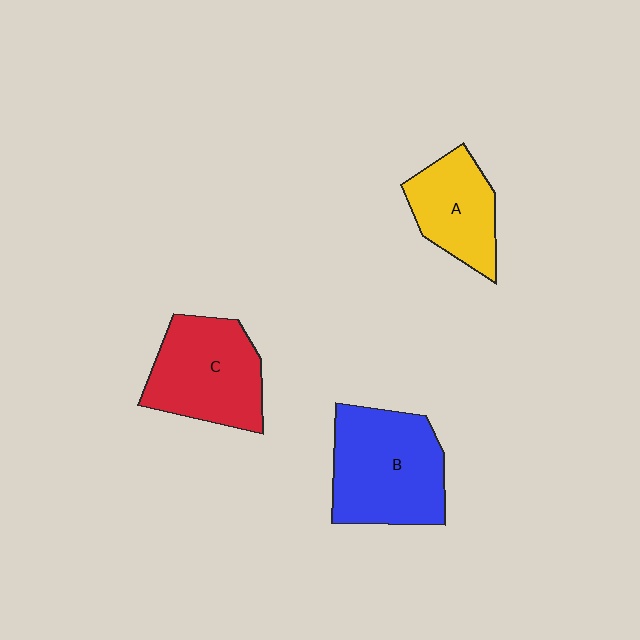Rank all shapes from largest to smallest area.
From largest to smallest: B (blue), C (red), A (yellow).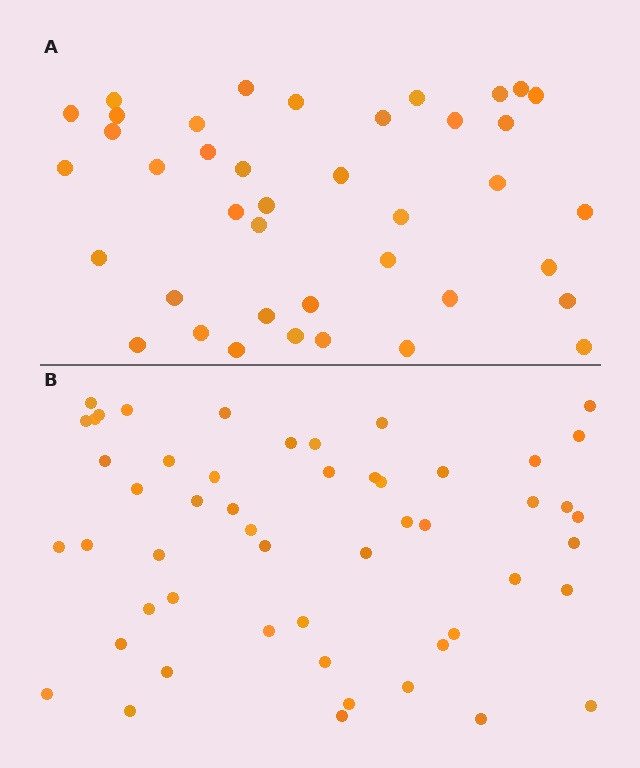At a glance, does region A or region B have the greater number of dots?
Region B (the bottom region) has more dots.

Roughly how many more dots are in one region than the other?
Region B has roughly 12 or so more dots than region A.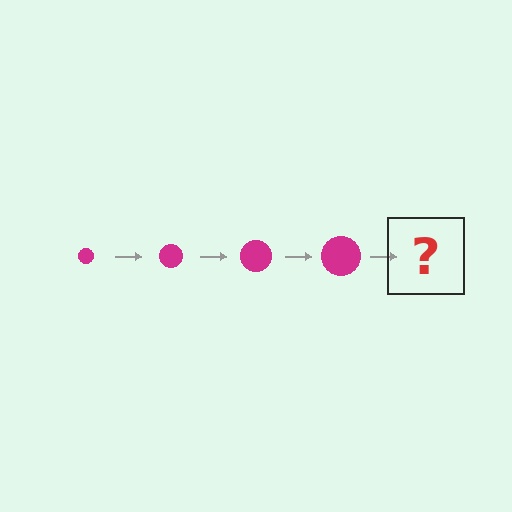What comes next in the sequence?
The next element should be a magenta circle, larger than the previous one.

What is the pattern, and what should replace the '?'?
The pattern is that the circle gets progressively larger each step. The '?' should be a magenta circle, larger than the previous one.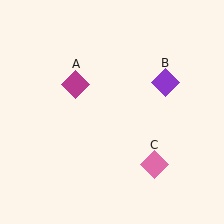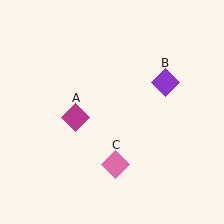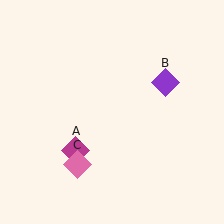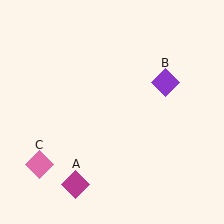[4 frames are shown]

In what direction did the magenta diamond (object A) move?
The magenta diamond (object A) moved down.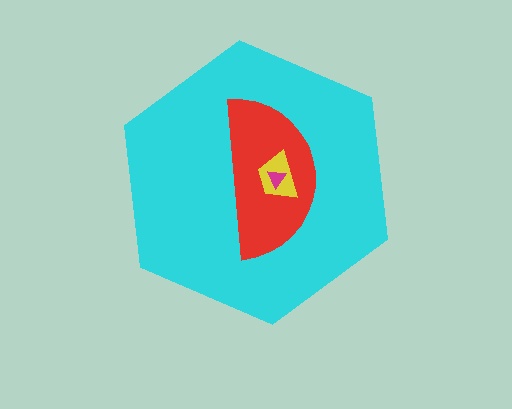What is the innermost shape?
The magenta triangle.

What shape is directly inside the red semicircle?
The yellow trapezoid.